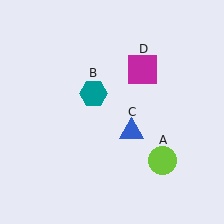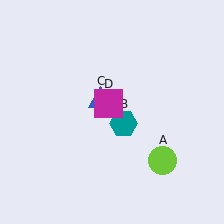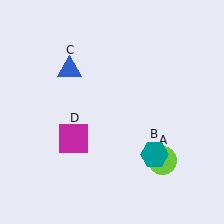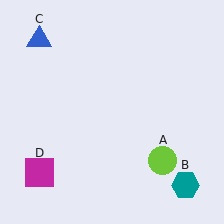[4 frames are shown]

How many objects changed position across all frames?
3 objects changed position: teal hexagon (object B), blue triangle (object C), magenta square (object D).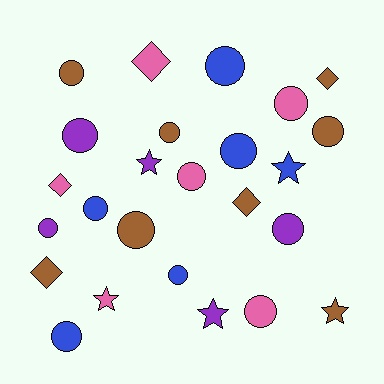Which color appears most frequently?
Brown, with 8 objects.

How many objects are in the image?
There are 25 objects.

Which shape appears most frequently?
Circle, with 15 objects.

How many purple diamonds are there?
There are no purple diamonds.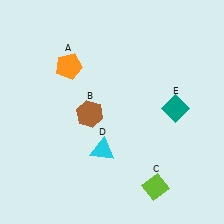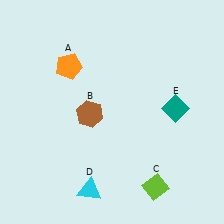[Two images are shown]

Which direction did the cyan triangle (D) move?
The cyan triangle (D) moved down.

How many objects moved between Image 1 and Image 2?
1 object moved between the two images.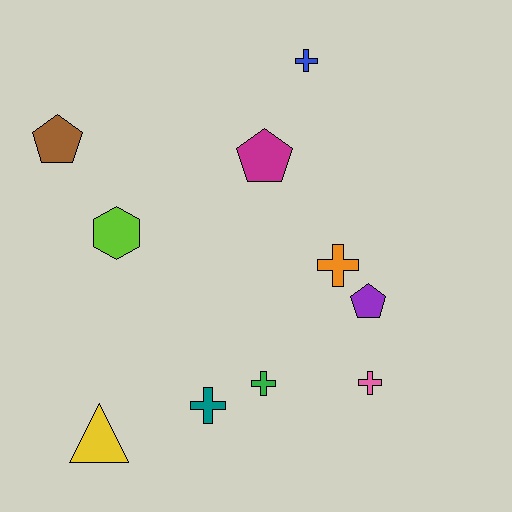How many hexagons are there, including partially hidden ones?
There is 1 hexagon.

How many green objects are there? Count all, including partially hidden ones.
There is 1 green object.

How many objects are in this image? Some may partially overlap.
There are 10 objects.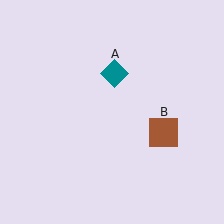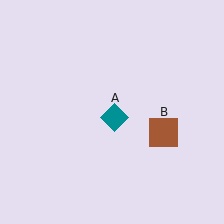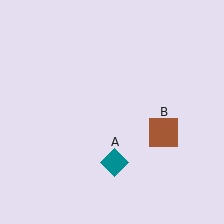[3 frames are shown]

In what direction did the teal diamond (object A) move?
The teal diamond (object A) moved down.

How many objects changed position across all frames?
1 object changed position: teal diamond (object A).